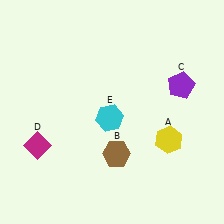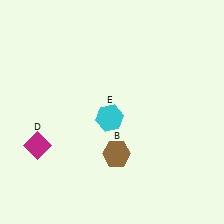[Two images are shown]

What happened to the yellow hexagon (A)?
The yellow hexagon (A) was removed in Image 2. It was in the bottom-right area of Image 1.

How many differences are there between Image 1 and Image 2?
There are 2 differences between the two images.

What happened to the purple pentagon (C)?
The purple pentagon (C) was removed in Image 2. It was in the top-right area of Image 1.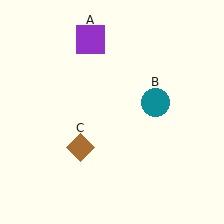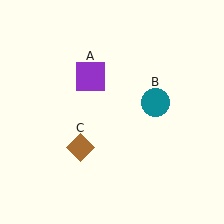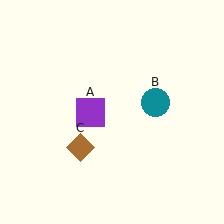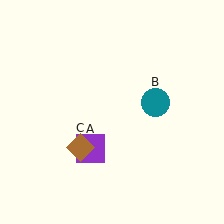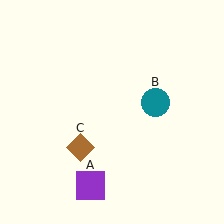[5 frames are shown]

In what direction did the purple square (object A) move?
The purple square (object A) moved down.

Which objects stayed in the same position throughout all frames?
Teal circle (object B) and brown diamond (object C) remained stationary.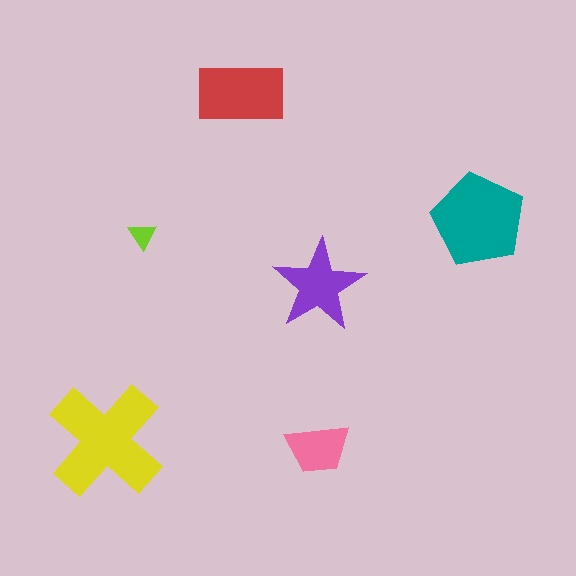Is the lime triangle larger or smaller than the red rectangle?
Smaller.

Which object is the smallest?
The lime triangle.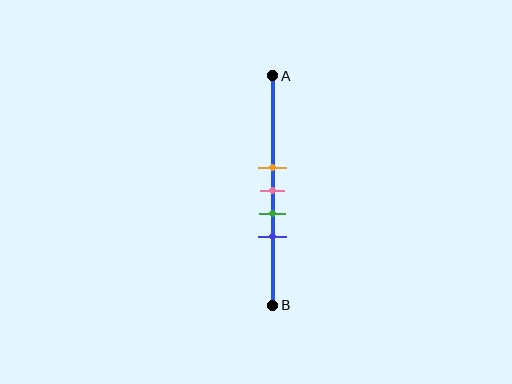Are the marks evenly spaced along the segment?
Yes, the marks are approximately evenly spaced.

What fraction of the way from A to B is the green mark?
The green mark is approximately 60% (0.6) of the way from A to B.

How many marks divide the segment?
There are 4 marks dividing the segment.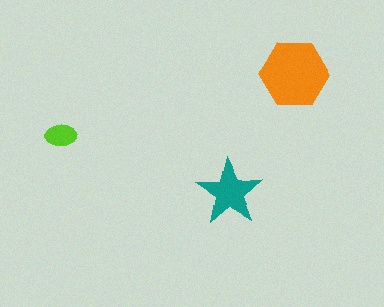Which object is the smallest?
The lime ellipse.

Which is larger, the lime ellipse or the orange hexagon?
The orange hexagon.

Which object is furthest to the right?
The orange hexagon is rightmost.